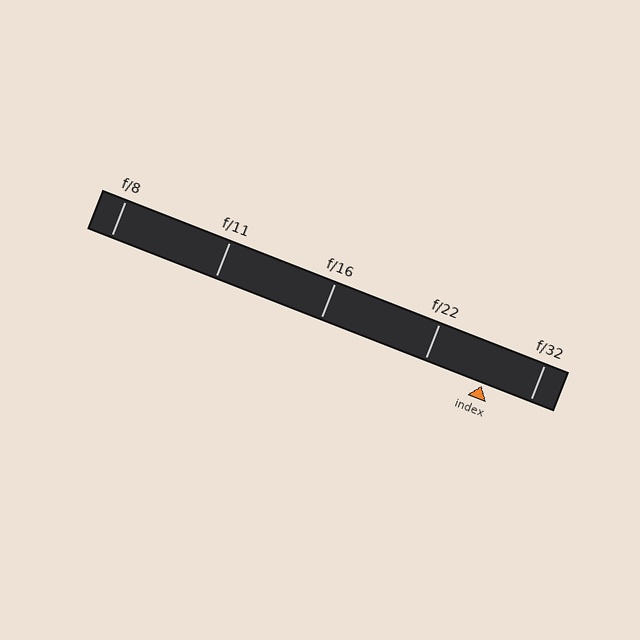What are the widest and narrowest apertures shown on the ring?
The widest aperture shown is f/8 and the narrowest is f/32.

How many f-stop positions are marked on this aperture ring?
There are 5 f-stop positions marked.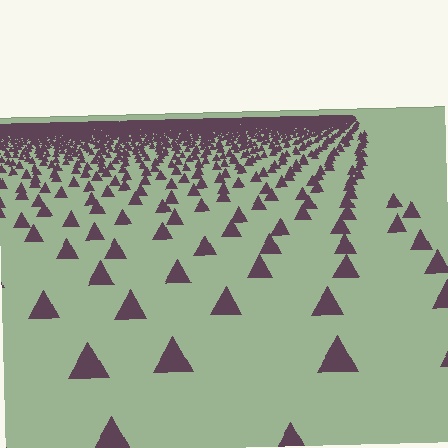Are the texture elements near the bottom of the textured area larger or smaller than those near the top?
Larger. Near the bottom, elements are closer to the viewer and appear at a bigger on-screen size.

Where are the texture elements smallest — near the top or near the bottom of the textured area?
Near the top.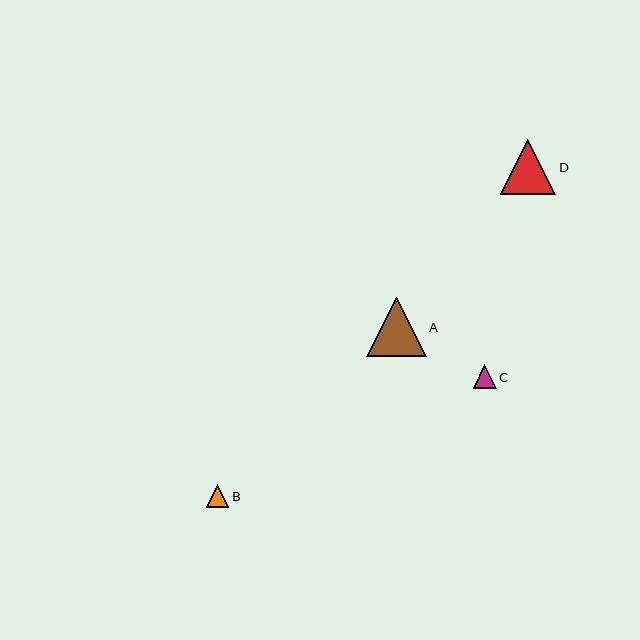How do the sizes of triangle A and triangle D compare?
Triangle A and triangle D are approximately the same size.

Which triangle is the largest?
Triangle A is the largest with a size of approximately 59 pixels.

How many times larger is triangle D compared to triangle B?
Triangle D is approximately 2.4 times the size of triangle B.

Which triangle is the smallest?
Triangle B is the smallest with a size of approximately 23 pixels.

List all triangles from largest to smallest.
From largest to smallest: A, D, C, B.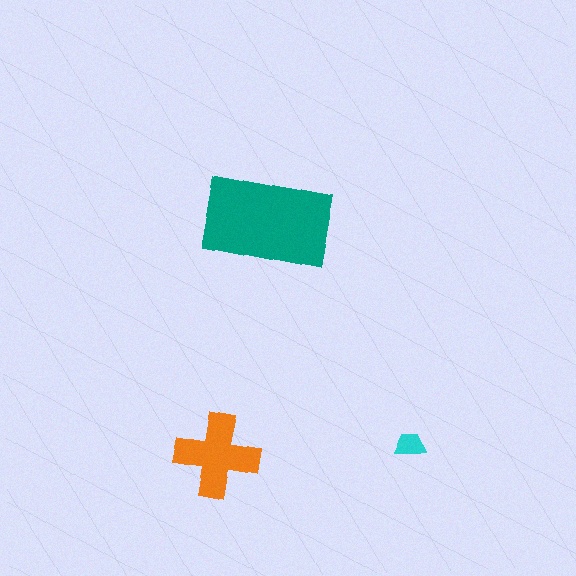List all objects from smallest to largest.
The cyan trapezoid, the orange cross, the teal rectangle.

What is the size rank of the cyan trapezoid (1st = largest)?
3rd.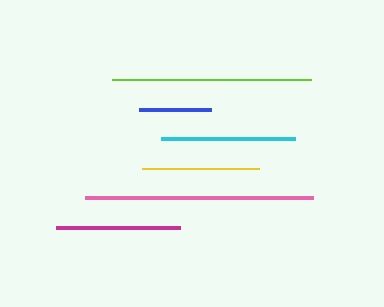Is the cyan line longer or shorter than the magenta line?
The cyan line is longer than the magenta line.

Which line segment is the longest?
The pink line is the longest at approximately 227 pixels.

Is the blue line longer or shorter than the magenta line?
The magenta line is longer than the blue line.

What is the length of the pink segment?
The pink segment is approximately 227 pixels long.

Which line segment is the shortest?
The blue line is the shortest at approximately 72 pixels.